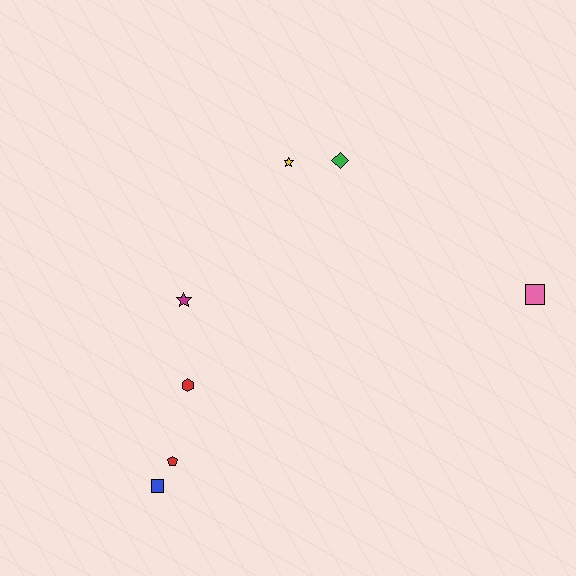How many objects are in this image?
There are 7 objects.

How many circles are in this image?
There are no circles.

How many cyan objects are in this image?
There are no cyan objects.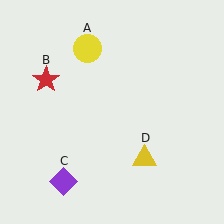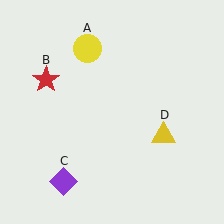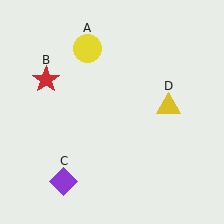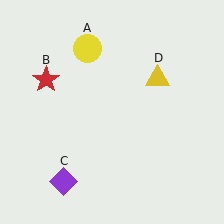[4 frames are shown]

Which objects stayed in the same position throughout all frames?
Yellow circle (object A) and red star (object B) and purple diamond (object C) remained stationary.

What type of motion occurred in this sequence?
The yellow triangle (object D) rotated counterclockwise around the center of the scene.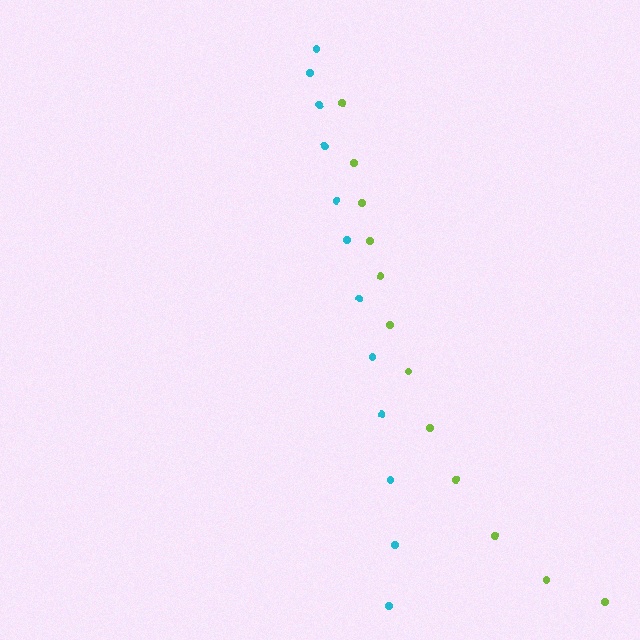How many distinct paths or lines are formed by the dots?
There are 2 distinct paths.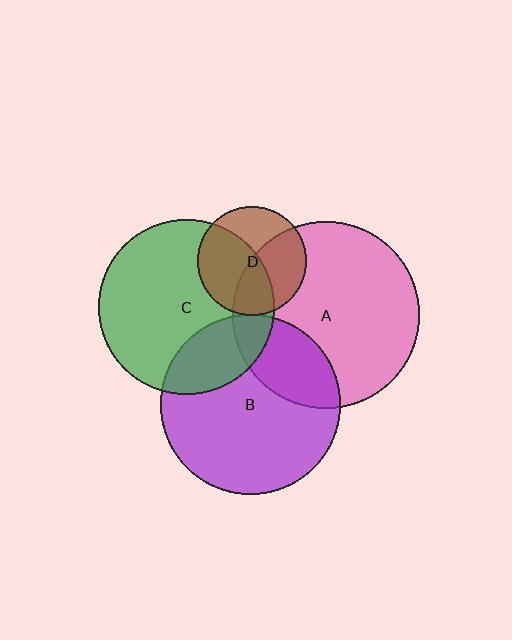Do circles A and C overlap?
Yes.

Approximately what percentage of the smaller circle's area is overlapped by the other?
Approximately 15%.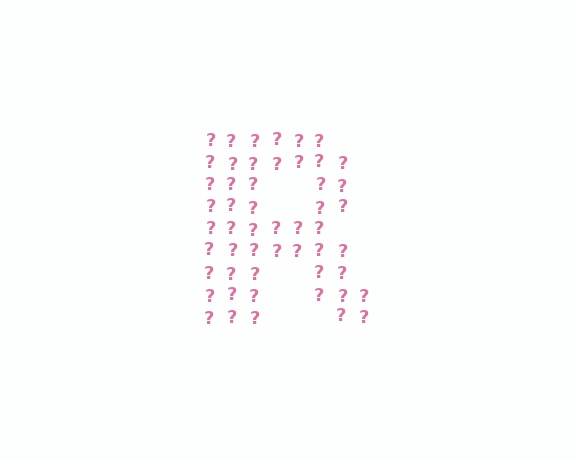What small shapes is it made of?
It is made of small question marks.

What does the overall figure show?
The overall figure shows the letter R.